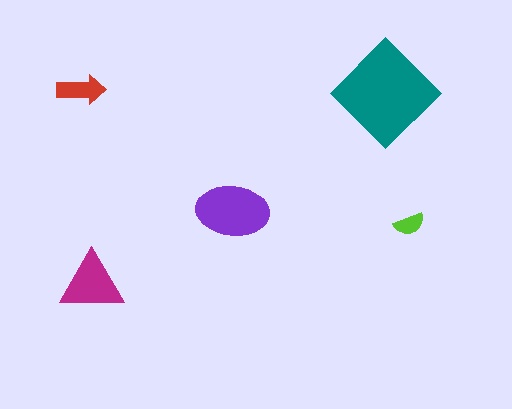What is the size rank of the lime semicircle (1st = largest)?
5th.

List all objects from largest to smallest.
The teal diamond, the purple ellipse, the magenta triangle, the red arrow, the lime semicircle.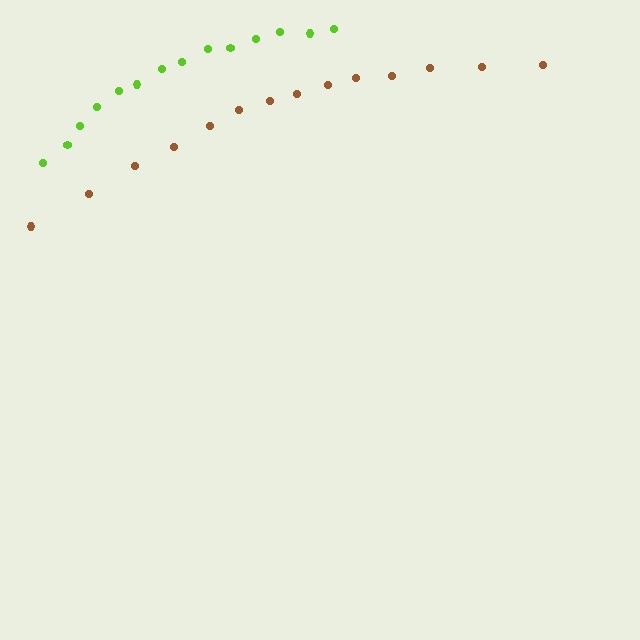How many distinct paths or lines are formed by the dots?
There are 2 distinct paths.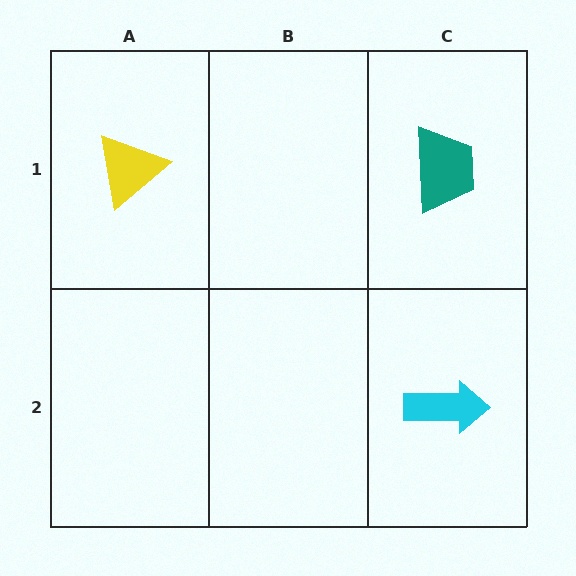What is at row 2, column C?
A cyan arrow.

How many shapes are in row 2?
1 shape.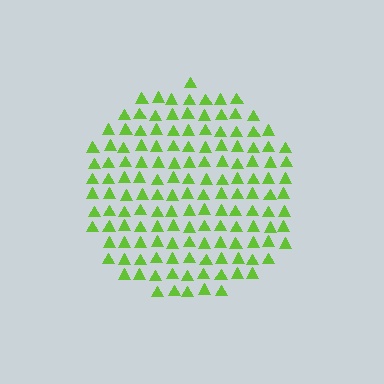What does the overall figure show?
The overall figure shows a circle.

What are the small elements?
The small elements are triangles.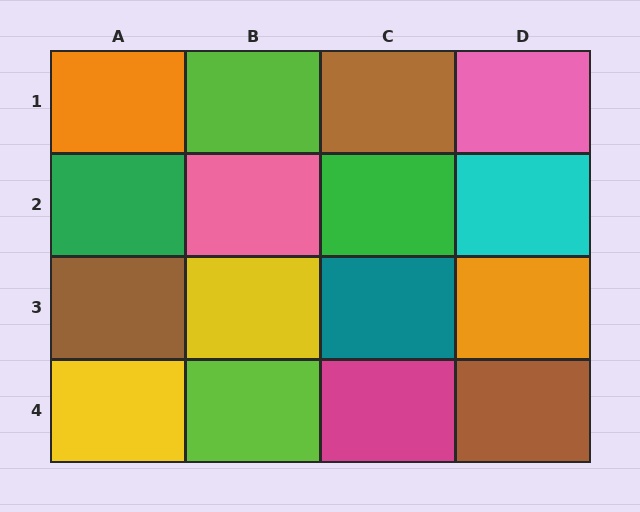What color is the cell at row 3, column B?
Yellow.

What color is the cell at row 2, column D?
Cyan.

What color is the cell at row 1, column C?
Brown.